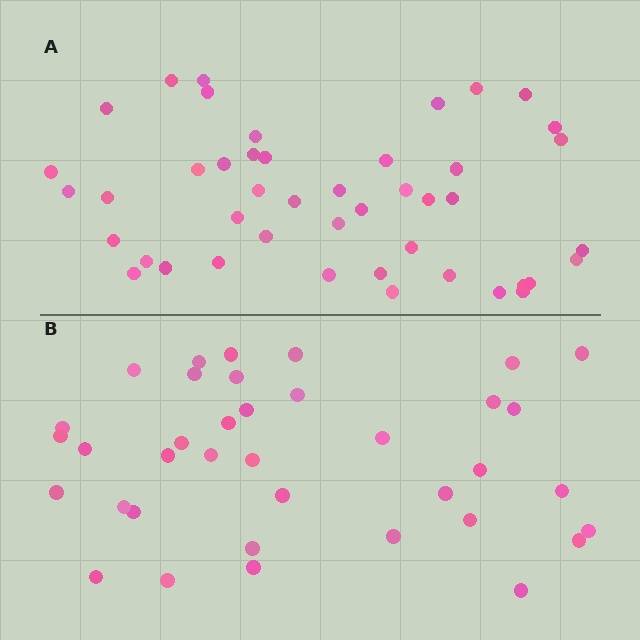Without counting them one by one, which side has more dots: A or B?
Region A (the top region) has more dots.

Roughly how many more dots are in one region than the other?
Region A has roughly 8 or so more dots than region B.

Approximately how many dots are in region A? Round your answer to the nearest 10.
About 40 dots. (The exact count is 45, which rounds to 40.)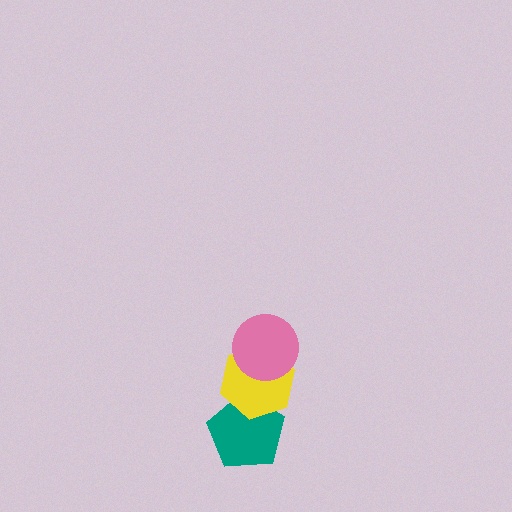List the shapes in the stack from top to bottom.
From top to bottom: the pink circle, the yellow hexagon, the teal pentagon.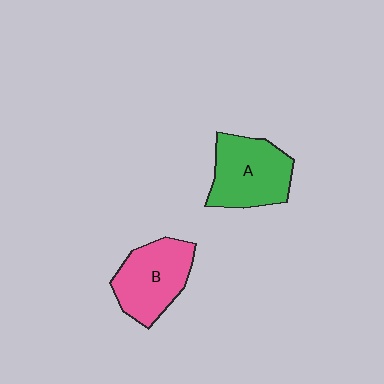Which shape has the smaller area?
Shape B (pink).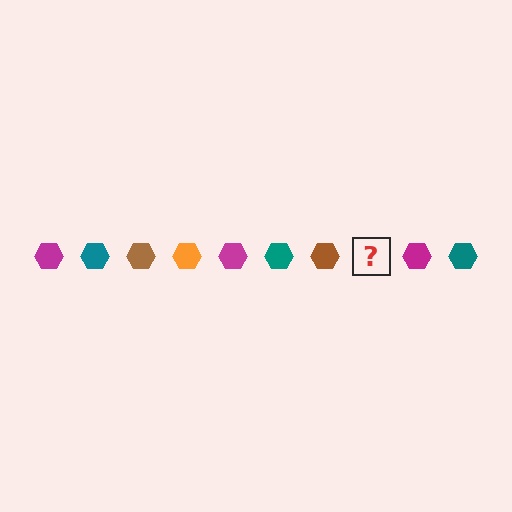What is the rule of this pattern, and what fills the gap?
The rule is that the pattern cycles through magenta, teal, brown, orange hexagons. The gap should be filled with an orange hexagon.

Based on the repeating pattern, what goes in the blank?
The blank should be an orange hexagon.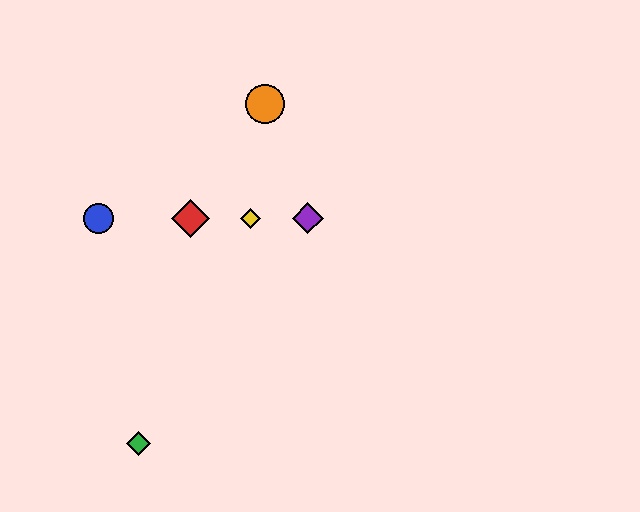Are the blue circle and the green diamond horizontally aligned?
No, the blue circle is at y≈218 and the green diamond is at y≈443.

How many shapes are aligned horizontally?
4 shapes (the red diamond, the blue circle, the yellow diamond, the purple diamond) are aligned horizontally.